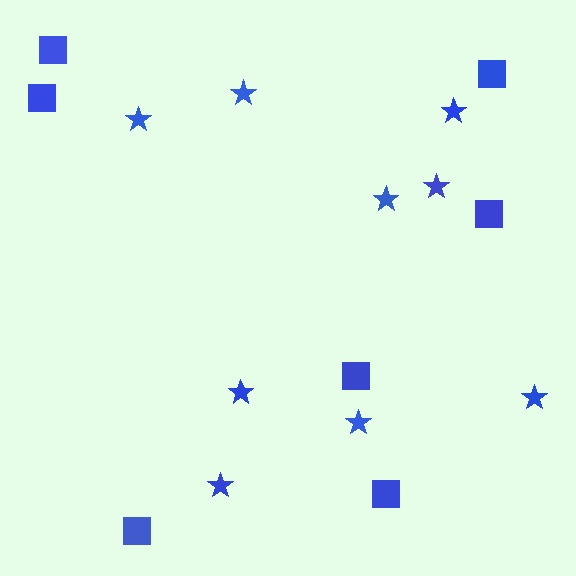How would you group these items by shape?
There are 2 groups: one group of stars (9) and one group of squares (7).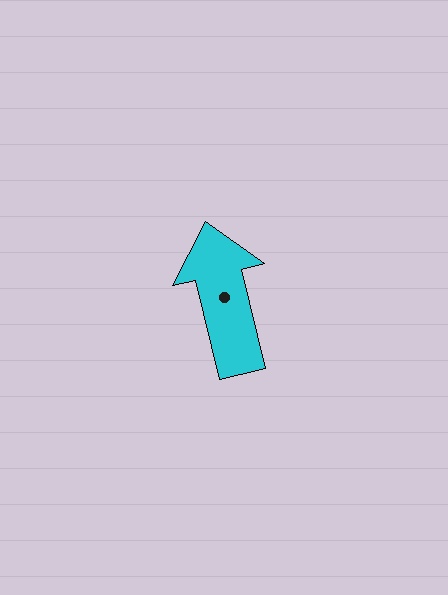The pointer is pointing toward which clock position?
Roughly 12 o'clock.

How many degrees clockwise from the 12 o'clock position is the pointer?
Approximately 346 degrees.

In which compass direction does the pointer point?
North.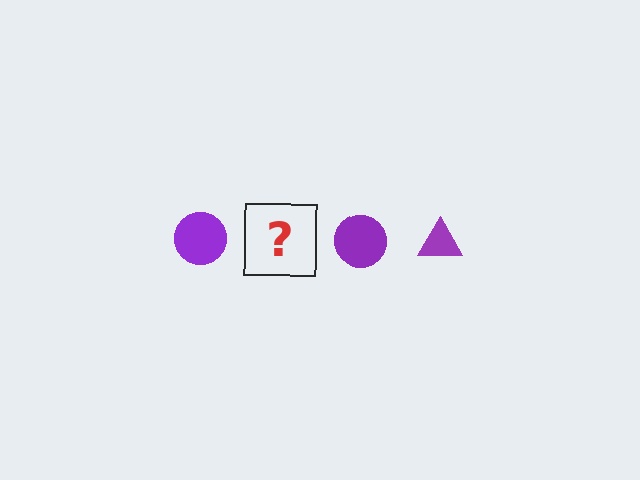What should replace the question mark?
The question mark should be replaced with a purple triangle.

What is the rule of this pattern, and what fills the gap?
The rule is that the pattern cycles through circle, triangle shapes in purple. The gap should be filled with a purple triangle.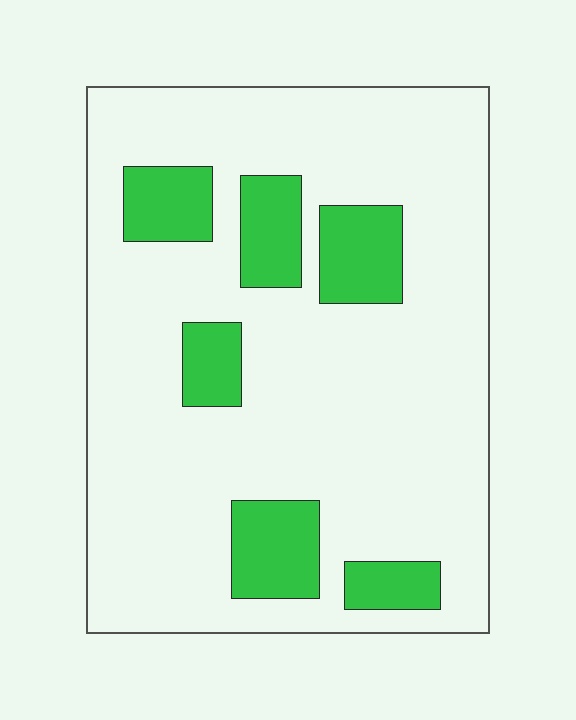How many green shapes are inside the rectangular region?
6.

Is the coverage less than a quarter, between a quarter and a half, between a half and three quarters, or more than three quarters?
Less than a quarter.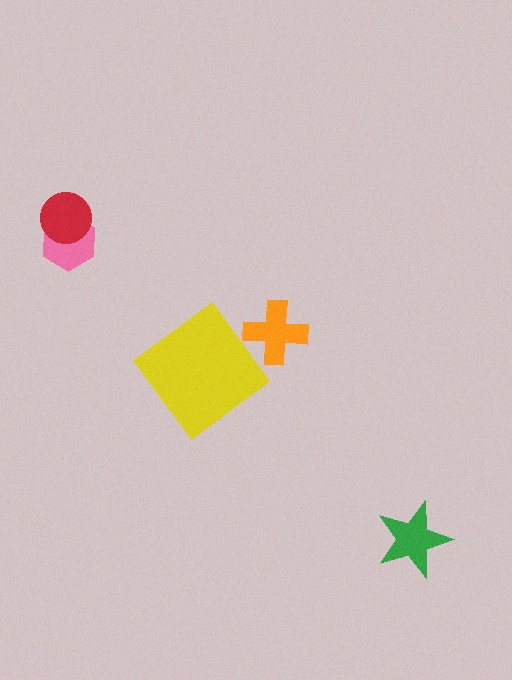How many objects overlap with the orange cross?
0 objects overlap with the orange cross.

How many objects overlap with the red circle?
1 object overlaps with the red circle.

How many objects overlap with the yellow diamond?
0 objects overlap with the yellow diamond.